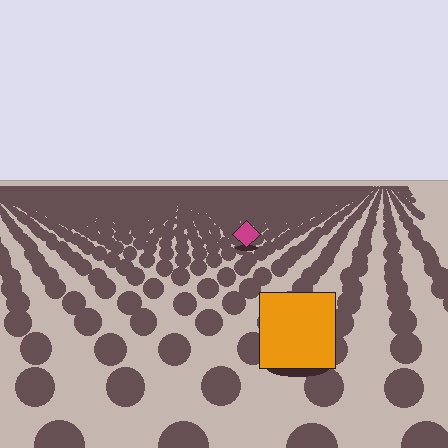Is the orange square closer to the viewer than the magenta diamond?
Yes. The orange square is closer — you can tell from the texture gradient: the ground texture is coarser near it.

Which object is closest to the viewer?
The orange square is closest. The texture marks near it are larger and more spread out.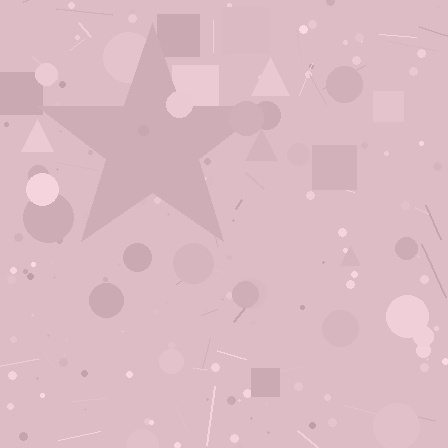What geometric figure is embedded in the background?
A star is embedded in the background.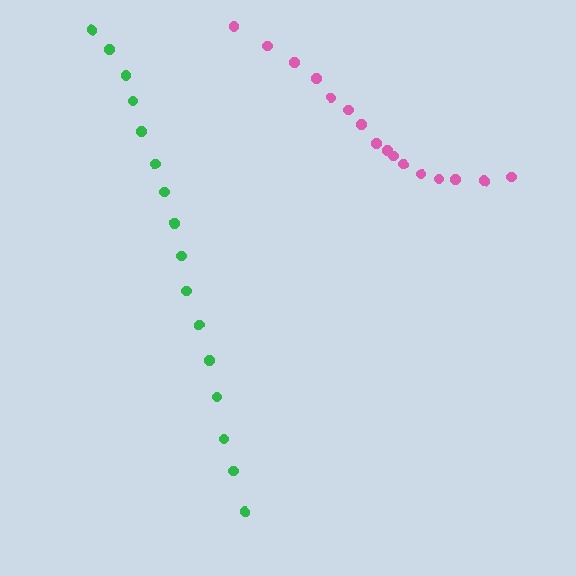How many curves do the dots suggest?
There are 2 distinct paths.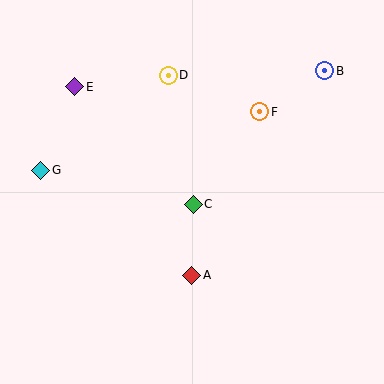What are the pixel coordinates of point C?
Point C is at (193, 204).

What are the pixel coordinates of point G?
Point G is at (41, 170).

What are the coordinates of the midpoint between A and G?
The midpoint between A and G is at (116, 223).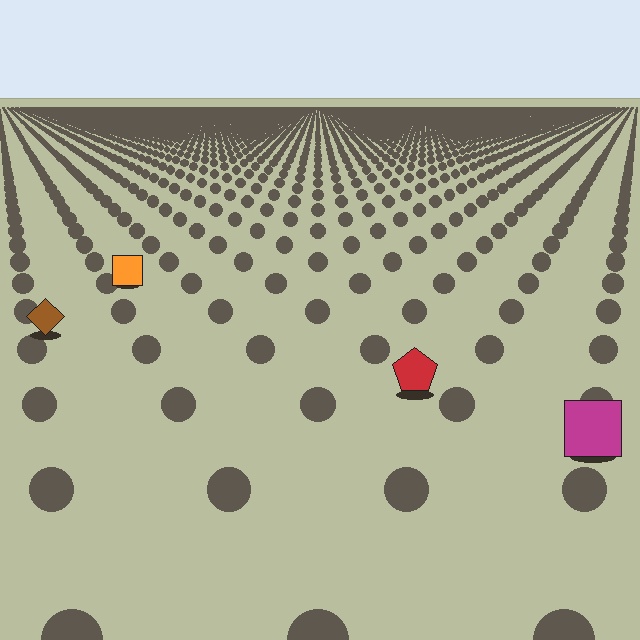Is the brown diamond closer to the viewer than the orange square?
Yes. The brown diamond is closer — you can tell from the texture gradient: the ground texture is coarser near it.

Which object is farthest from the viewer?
The orange square is farthest from the viewer. It appears smaller and the ground texture around it is denser.